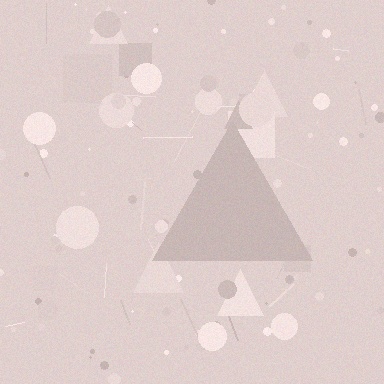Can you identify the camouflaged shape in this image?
The camouflaged shape is a triangle.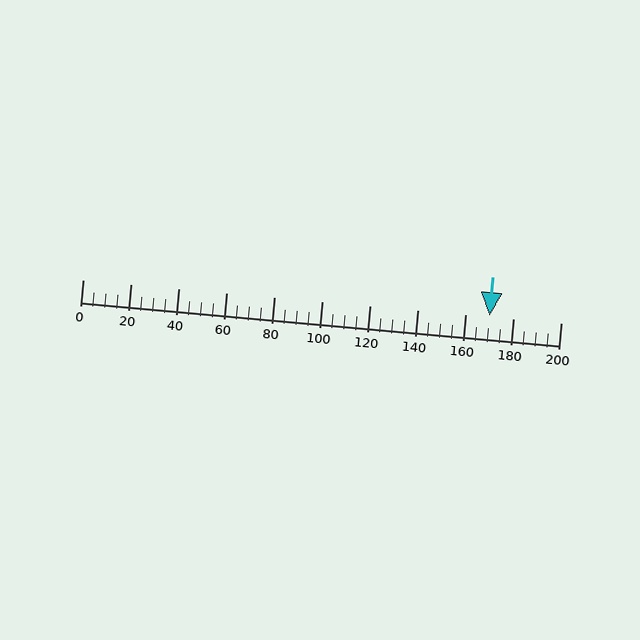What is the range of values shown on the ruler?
The ruler shows values from 0 to 200.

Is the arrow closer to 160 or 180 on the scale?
The arrow is closer to 180.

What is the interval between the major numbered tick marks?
The major tick marks are spaced 20 units apart.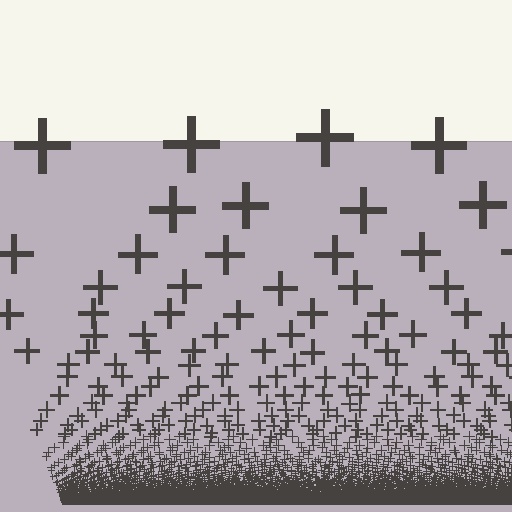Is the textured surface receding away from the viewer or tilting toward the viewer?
The surface appears to tilt toward the viewer. Texture elements get larger and sparser toward the top.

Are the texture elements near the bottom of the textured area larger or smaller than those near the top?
Smaller. The gradient is inverted — elements near the bottom are smaller and denser.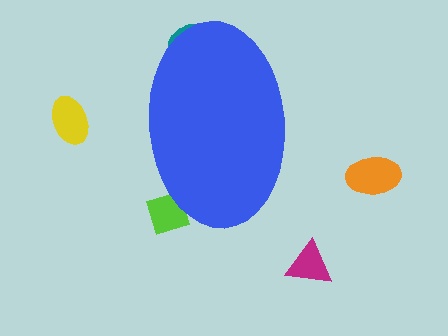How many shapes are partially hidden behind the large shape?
2 shapes are partially hidden.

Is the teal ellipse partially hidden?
Yes, the teal ellipse is partially hidden behind the blue ellipse.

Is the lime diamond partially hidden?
Yes, the lime diamond is partially hidden behind the blue ellipse.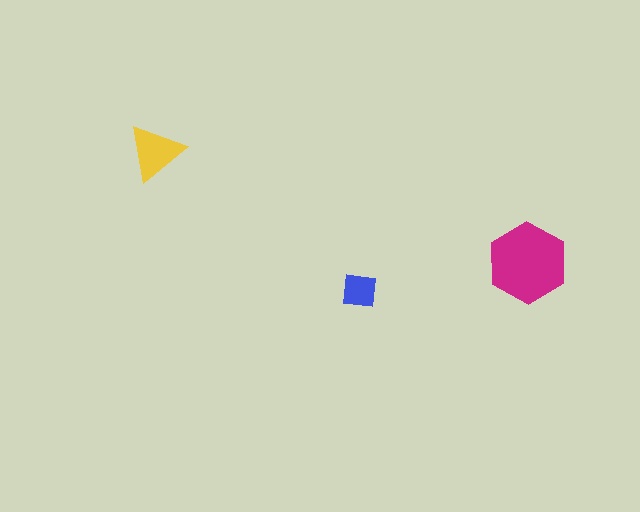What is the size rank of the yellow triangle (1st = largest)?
2nd.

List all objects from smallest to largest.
The blue square, the yellow triangle, the magenta hexagon.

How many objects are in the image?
There are 3 objects in the image.